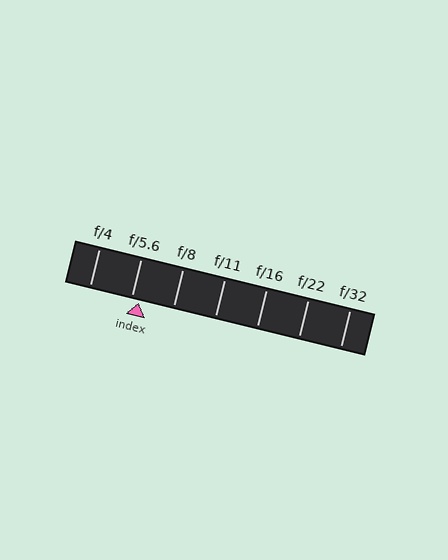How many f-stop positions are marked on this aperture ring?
There are 7 f-stop positions marked.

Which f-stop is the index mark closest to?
The index mark is closest to f/5.6.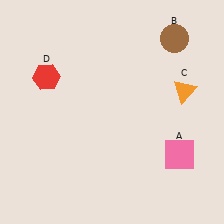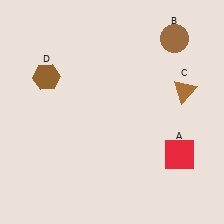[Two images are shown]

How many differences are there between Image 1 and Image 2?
There are 3 differences between the two images.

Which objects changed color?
A changed from pink to red. C changed from orange to brown. D changed from red to brown.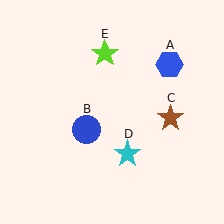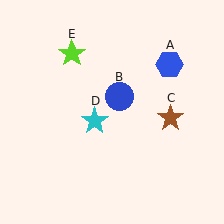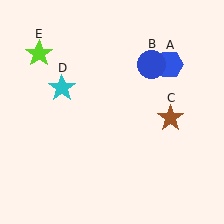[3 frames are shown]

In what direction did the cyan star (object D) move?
The cyan star (object D) moved up and to the left.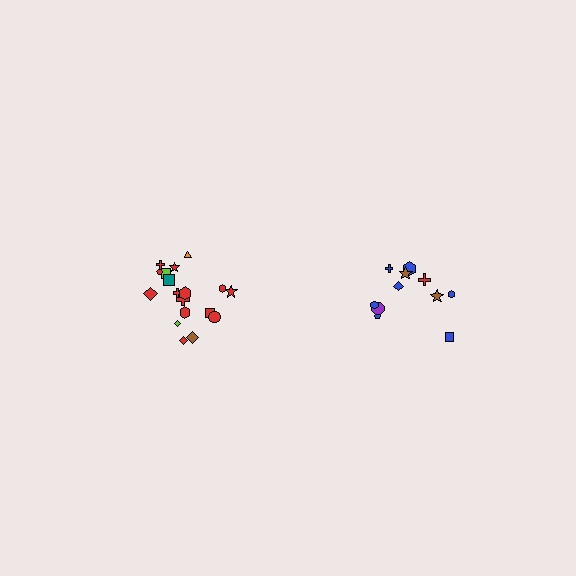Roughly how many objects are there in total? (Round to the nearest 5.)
Roughly 30 objects in total.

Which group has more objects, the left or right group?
The left group.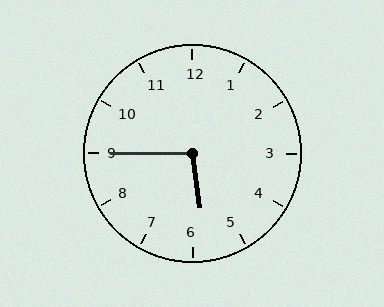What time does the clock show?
5:45.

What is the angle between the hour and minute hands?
Approximately 98 degrees.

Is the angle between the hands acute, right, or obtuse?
It is obtuse.